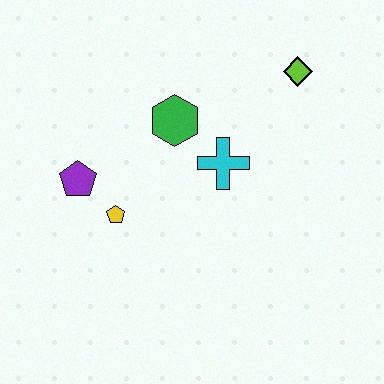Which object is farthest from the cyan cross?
The purple pentagon is farthest from the cyan cross.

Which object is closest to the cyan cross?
The green hexagon is closest to the cyan cross.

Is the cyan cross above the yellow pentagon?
Yes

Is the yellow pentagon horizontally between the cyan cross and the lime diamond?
No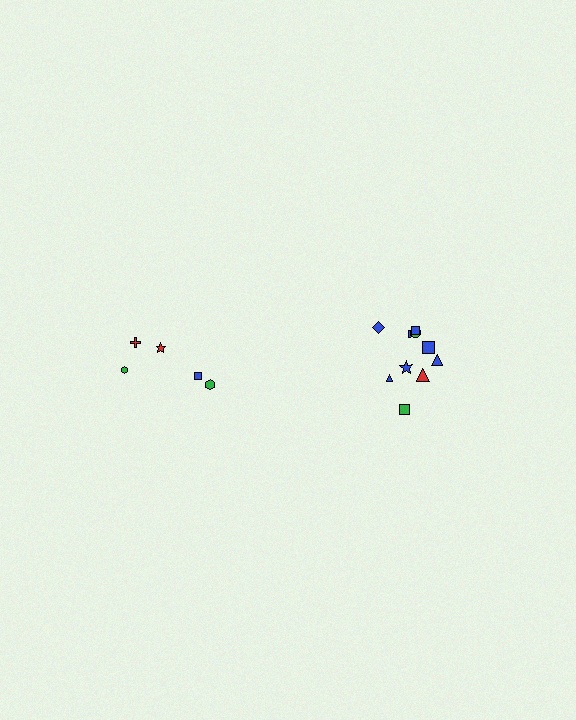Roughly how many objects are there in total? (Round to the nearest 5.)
Roughly 15 objects in total.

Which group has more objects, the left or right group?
The right group.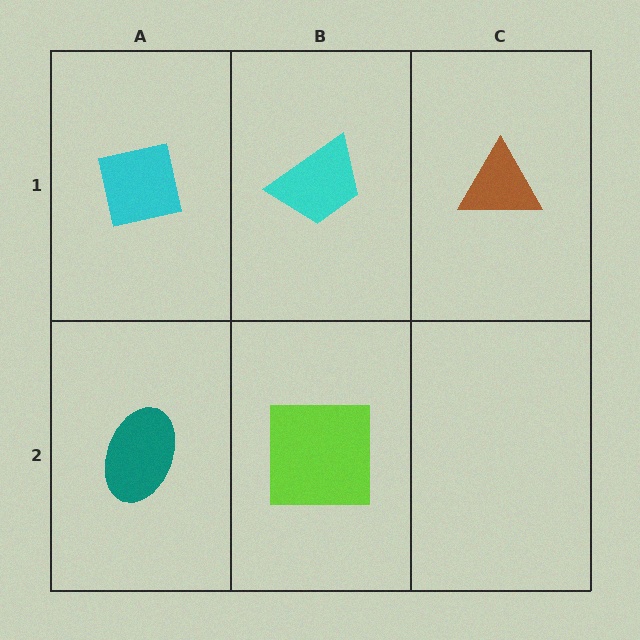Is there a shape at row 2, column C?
No, that cell is empty.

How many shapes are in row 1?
3 shapes.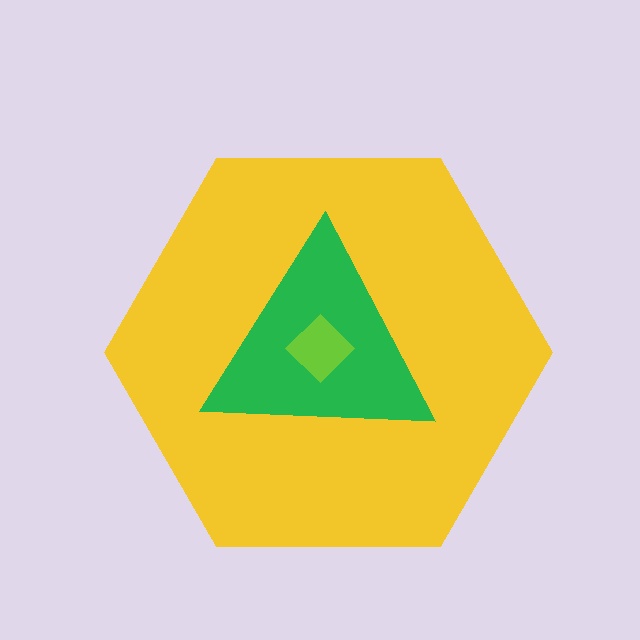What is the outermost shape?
The yellow hexagon.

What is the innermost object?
The lime diamond.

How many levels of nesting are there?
3.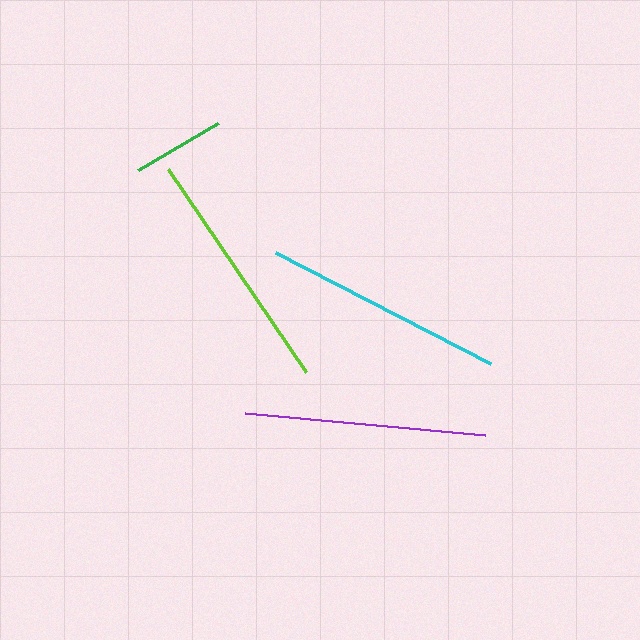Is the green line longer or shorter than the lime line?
The lime line is longer than the green line.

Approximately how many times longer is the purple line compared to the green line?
The purple line is approximately 2.6 times the length of the green line.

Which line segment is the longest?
The lime line is the longest at approximately 245 pixels.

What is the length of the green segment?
The green segment is approximately 92 pixels long.